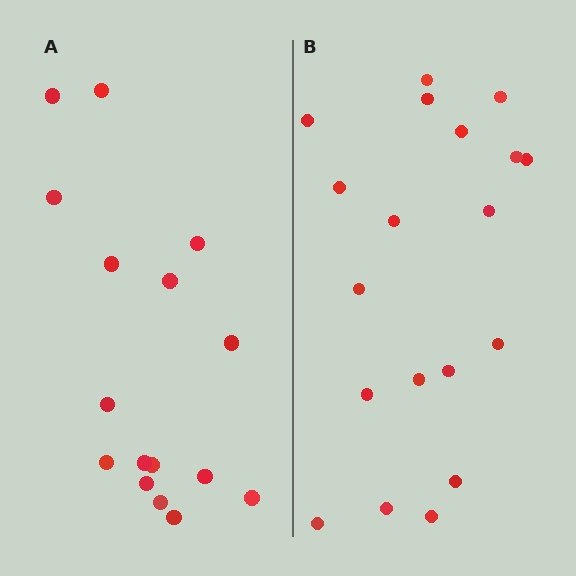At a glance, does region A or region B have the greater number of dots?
Region B (the right region) has more dots.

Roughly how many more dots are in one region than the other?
Region B has just a few more — roughly 2 or 3 more dots than region A.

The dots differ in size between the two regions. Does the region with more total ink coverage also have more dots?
No. Region A has more total ink coverage because its dots are larger, but region B actually contains more individual dots. Total area can be misleading — the number of items is what matters here.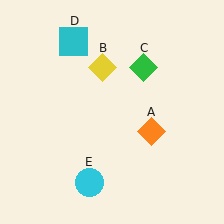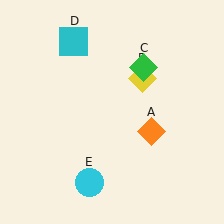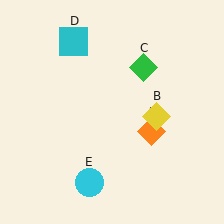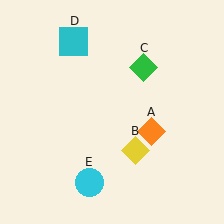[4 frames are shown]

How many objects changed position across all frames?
1 object changed position: yellow diamond (object B).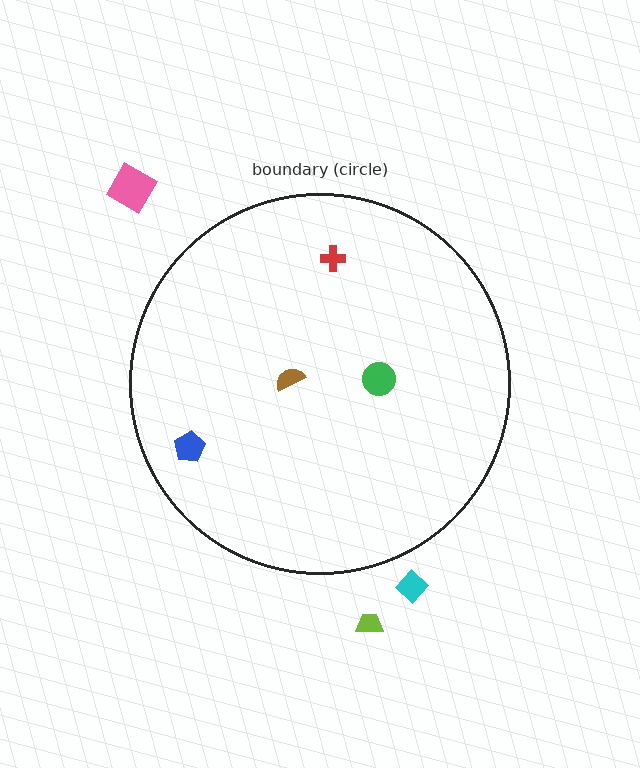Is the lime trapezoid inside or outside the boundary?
Outside.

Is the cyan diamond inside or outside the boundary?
Outside.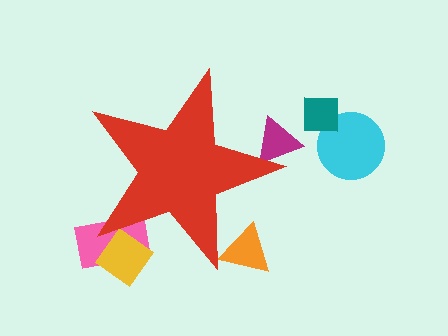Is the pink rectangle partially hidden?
Yes, the pink rectangle is partially hidden behind the red star.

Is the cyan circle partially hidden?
No, the cyan circle is fully visible.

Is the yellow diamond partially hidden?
Yes, the yellow diamond is partially hidden behind the red star.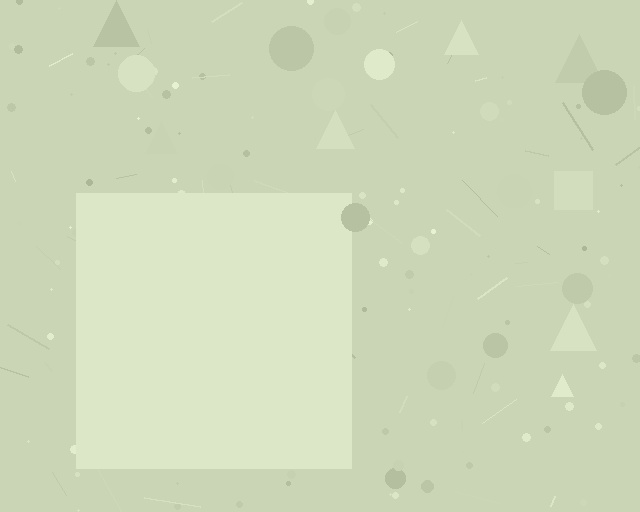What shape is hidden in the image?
A square is hidden in the image.